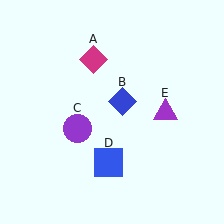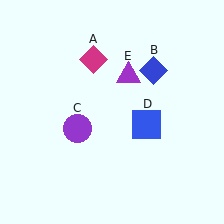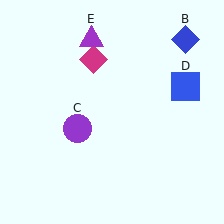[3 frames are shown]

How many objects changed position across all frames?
3 objects changed position: blue diamond (object B), blue square (object D), purple triangle (object E).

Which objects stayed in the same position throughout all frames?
Magenta diamond (object A) and purple circle (object C) remained stationary.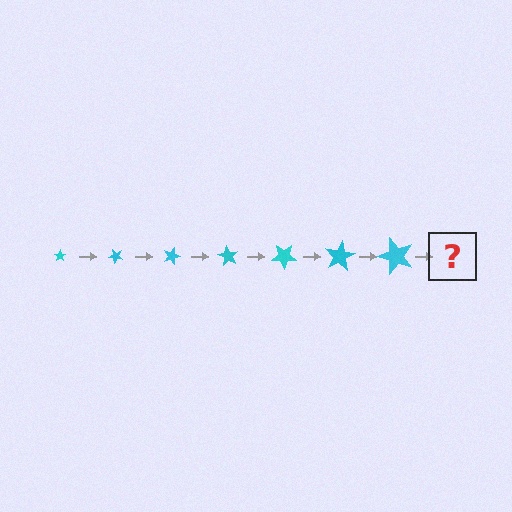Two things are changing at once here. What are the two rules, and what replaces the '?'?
The two rules are that the star grows larger each step and it rotates 45 degrees each step. The '?' should be a star, larger than the previous one and rotated 315 degrees from the start.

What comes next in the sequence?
The next element should be a star, larger than the previous one and rotated 315 degrees from the start.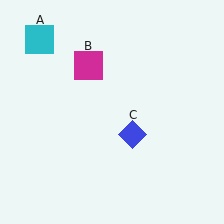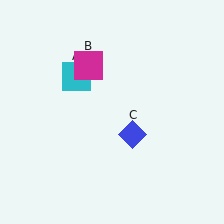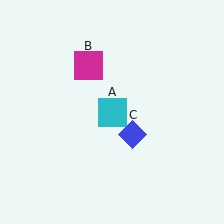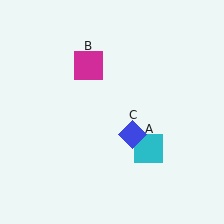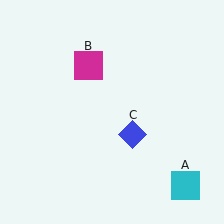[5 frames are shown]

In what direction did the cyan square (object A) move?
The cyan square (object A) moved down and to the right.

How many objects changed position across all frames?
1 object changed position: cyan square (object A).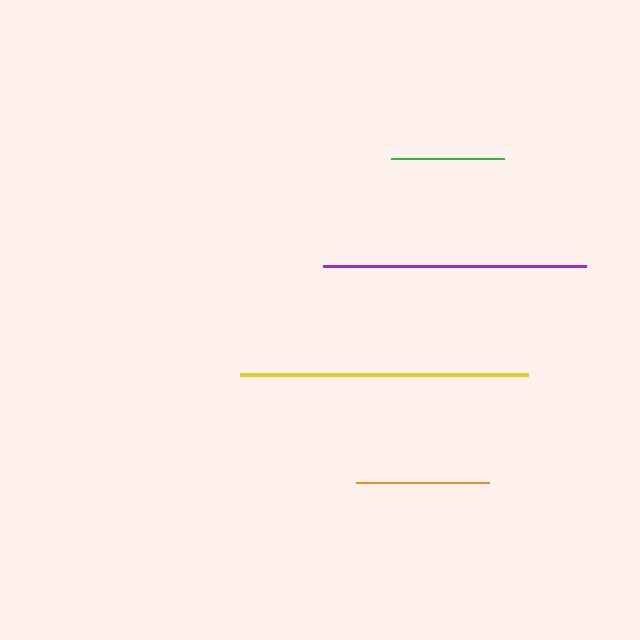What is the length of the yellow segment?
The yellow segment is approximately 288 pixels long.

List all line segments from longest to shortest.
From longest to shortest: yellow, purple, orange, green.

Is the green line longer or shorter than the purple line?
The purple line is longer than the green line.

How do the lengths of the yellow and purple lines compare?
The yellow and purple lines are approximately the same length.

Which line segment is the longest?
The yellow line is the longest at approximately 288 pixels.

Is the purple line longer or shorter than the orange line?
The purple line is longer than the orange line.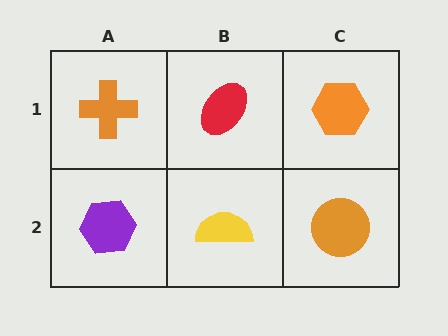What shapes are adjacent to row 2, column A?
An orange cross (row 1, column A), a yellow semicircle (row 2, column B).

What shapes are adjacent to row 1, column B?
A yellow semicircle (row 2, column B), an orange cross (row 1, column A), an orange hexagon (row 1, column C).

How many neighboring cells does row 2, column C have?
2.